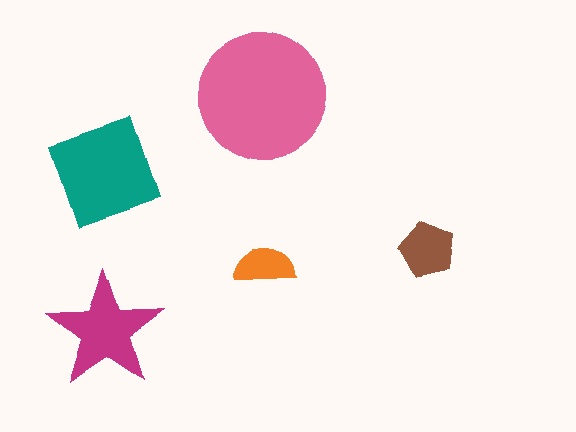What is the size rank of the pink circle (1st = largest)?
1st.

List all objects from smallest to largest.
The orange semicircle, the brown pentagon, the magenta star, the teal square, the pink circle.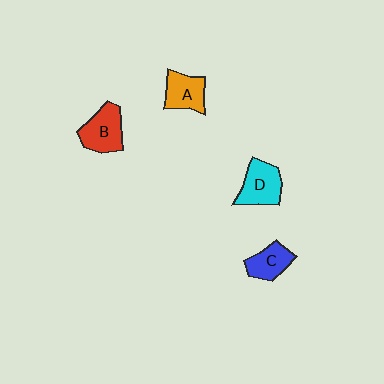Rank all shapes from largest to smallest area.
From largest to smallest: B (red), D (cyan), A (orange), C (blue).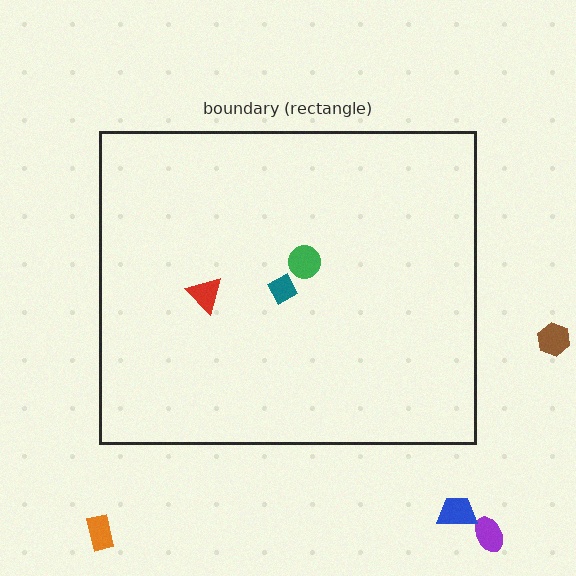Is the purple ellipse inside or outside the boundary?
Outside.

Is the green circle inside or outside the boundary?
Inside.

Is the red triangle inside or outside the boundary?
Inside.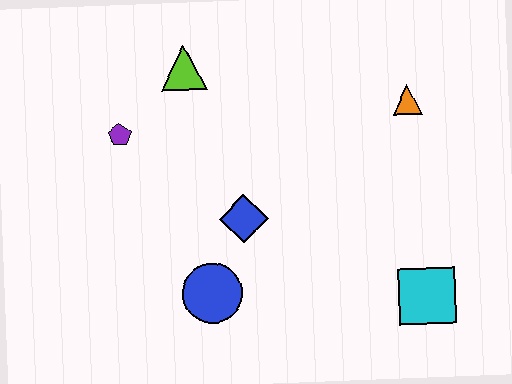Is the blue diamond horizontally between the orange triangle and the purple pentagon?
Yes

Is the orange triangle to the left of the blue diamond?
No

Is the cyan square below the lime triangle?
Yes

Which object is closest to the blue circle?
The blue diamond is closest to the blue circle.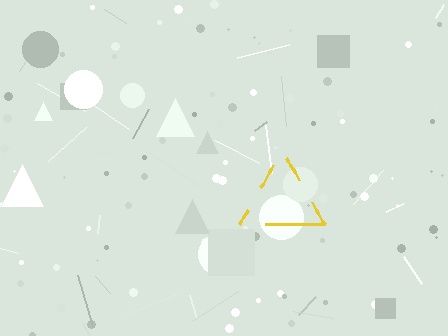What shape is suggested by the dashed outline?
The dashed outline suggests a triangle.